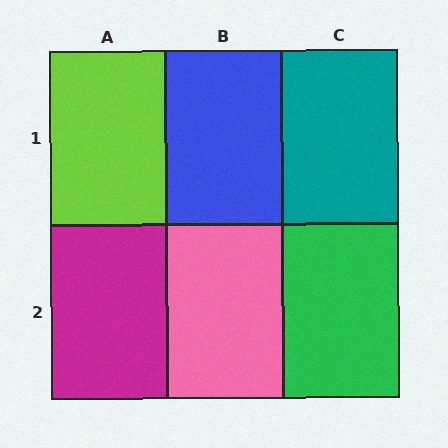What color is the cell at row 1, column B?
Blue.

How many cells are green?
1 cell is green.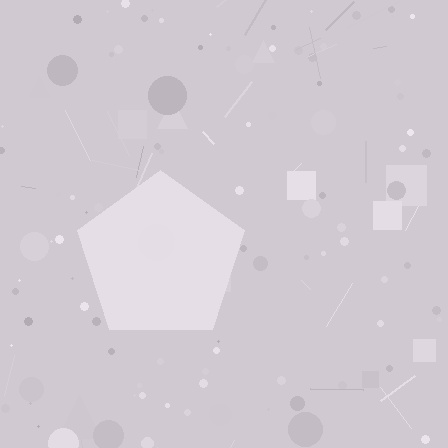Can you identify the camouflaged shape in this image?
The camouflaged shape is a pentagon.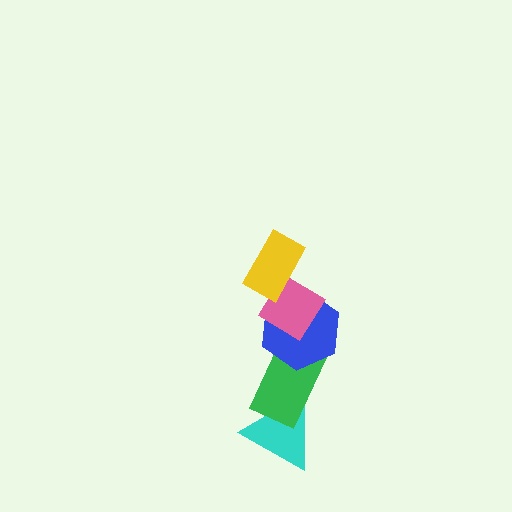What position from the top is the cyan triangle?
The cyan triangle is 5th from the top.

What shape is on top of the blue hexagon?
The pink diamond is on top of the blue hexagon.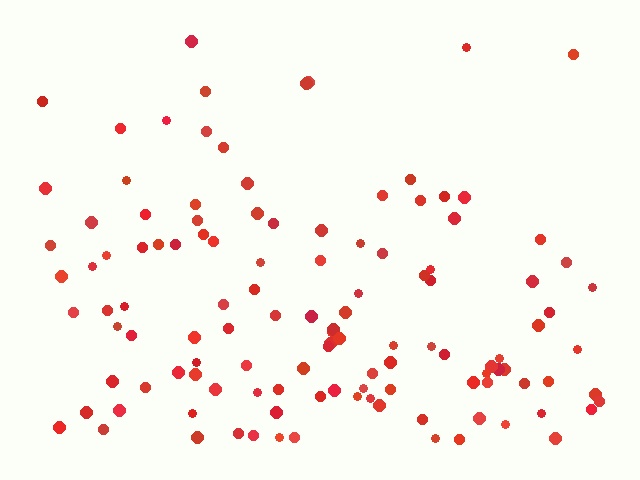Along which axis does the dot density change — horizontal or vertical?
Vertical.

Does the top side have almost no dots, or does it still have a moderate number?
Still a moderate number, just noticeably fewer than the bottom.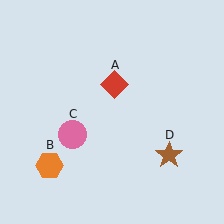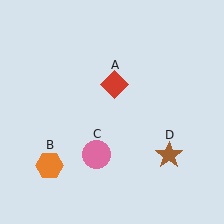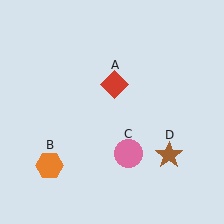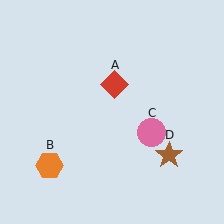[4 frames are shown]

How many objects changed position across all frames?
1 object changed position: pink circle (object C).